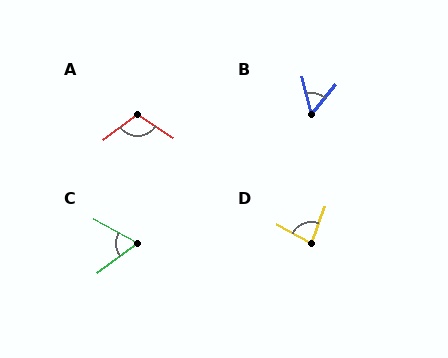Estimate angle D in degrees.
Approximately 81 degrees.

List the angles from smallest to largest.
B (53°), C (66°), D (81°), A (110°).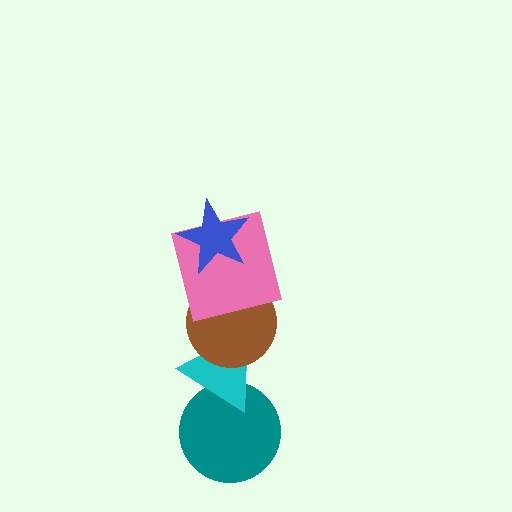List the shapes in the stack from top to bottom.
From top to bottom: the blue star, the pink square, the brown circle, the cyan triangle, the teal circle.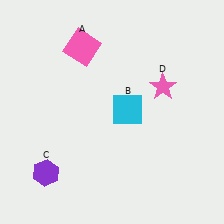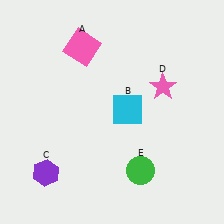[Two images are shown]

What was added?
A green circle (E) was added in Image 2.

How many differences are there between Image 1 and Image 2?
There is 1 difference between the two images.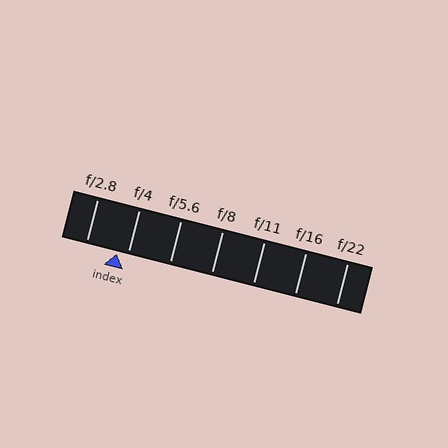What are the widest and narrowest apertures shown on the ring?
The widest aperture shown is f/2.8 and the narrowest is f/22.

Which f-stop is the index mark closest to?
The index mark is closest to f/4.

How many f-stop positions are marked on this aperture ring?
There are 7 f-stop positions marked.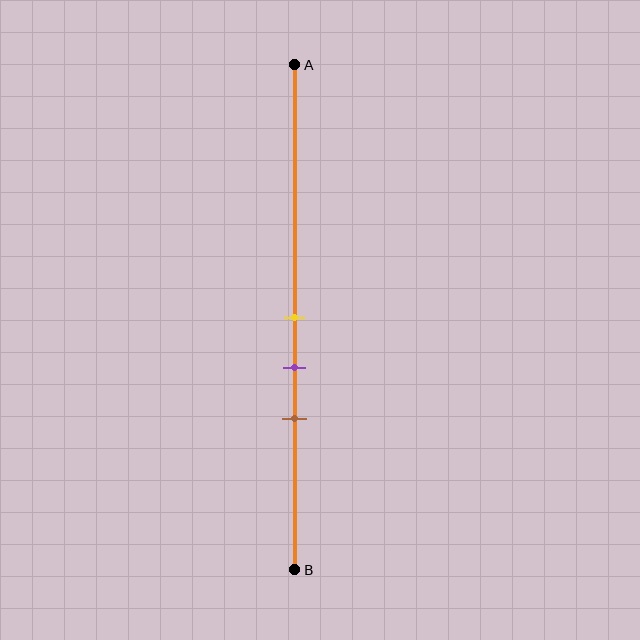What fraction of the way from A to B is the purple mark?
The purple mark is approximately 60% (0.6) of the way from A to B.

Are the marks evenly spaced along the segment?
Yes, the marks are approximately evenly spaced.